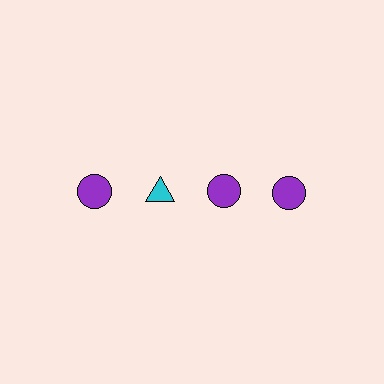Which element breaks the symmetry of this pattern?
The cyan triangle in the top row, second from left column breaks the symmetry. All other shapes are purple circles.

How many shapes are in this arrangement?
There are 4 shapes arranged in a grid pattern.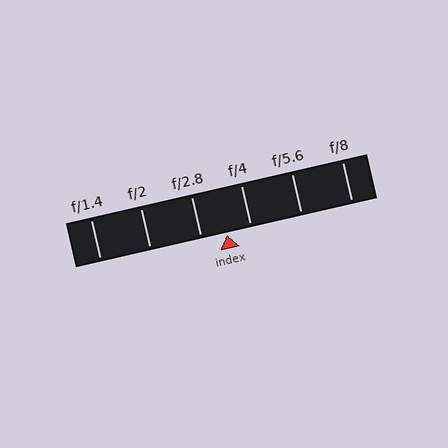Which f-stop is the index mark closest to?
The index mark is closest to f/4.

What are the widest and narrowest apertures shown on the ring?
The widest aperture shown is f/1.4 and the narrowest is f/8.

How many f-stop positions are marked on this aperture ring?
There are 6 f-stop positions marked.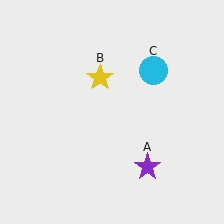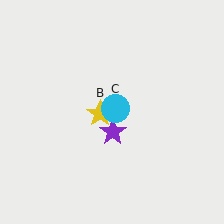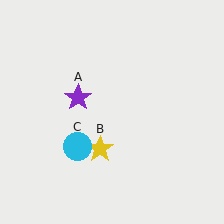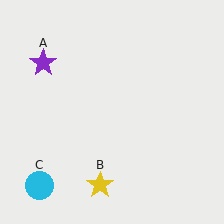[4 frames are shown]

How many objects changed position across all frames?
3 objects changed position: purple star (object A), yellow star (object B), cyan circle (object C).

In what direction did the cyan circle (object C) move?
The cyan circle (object C) moved down and to the left.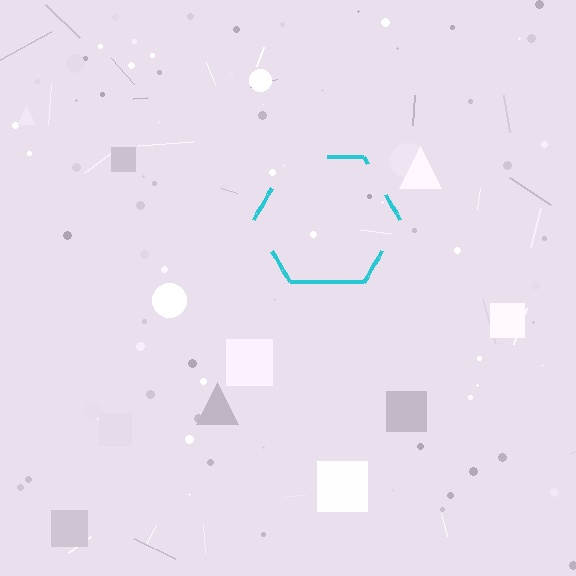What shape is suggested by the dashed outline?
The dashed outline suggests a hexagon.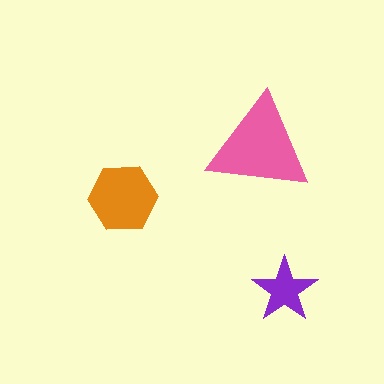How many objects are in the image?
There are 3 objects in the image.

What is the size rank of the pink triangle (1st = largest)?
1st.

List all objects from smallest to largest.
The purple star, the orange hexagon, the pink triangle.